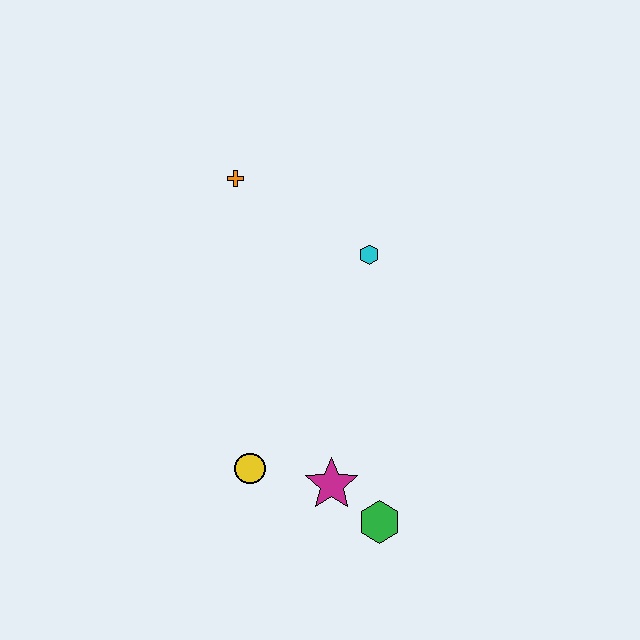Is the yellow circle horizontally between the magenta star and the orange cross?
Yes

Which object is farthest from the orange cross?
The green hexagon is farthest from the orange cross.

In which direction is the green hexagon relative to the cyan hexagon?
The green hexagon is below the cyan hexagon.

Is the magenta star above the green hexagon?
Yes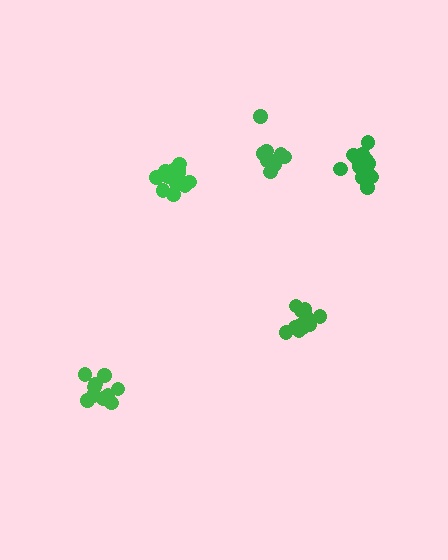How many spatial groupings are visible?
There are 5 spatial groupings.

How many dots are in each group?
Group 1: 10 dots, Group 2: 13 dots, Group 3: 13 dots, Group 4: 14 dots, Group 5: 10 dots (60 total).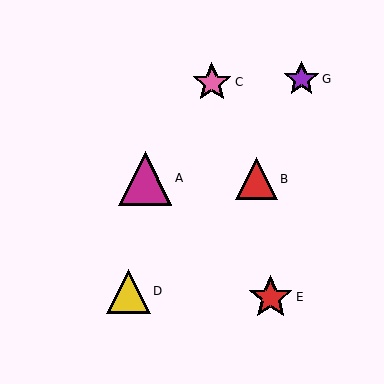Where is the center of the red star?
The center of the red star is at (271, 297).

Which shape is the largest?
The magenta triangle (labeled A) is the largest.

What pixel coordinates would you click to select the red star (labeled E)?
Click at (271, 297) to select the red star E.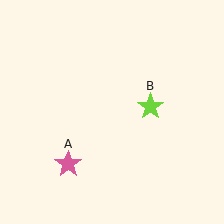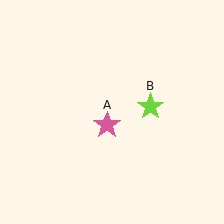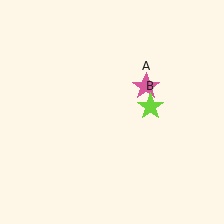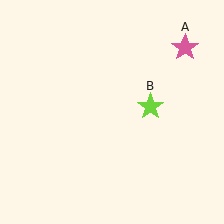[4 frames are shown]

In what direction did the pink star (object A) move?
The pink star (object A) moved up and to the right.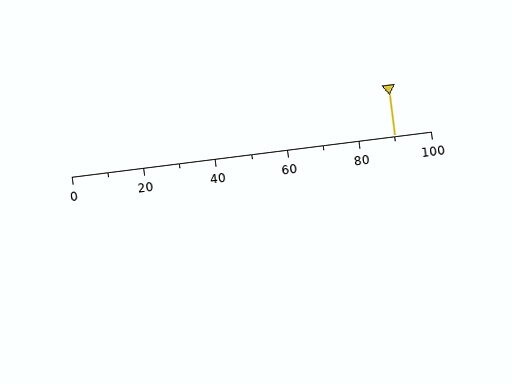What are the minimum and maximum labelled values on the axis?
The axis runs from 0 to 100.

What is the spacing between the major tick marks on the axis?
The major ticks are spaced 20 apart.